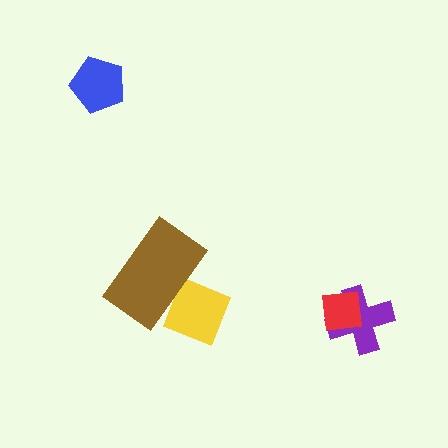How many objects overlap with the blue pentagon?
0 objects overlap with the blue pentagon.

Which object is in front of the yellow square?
The brown rectangle is in front of the yellow square.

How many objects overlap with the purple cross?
1 object overlaps with the purple cross.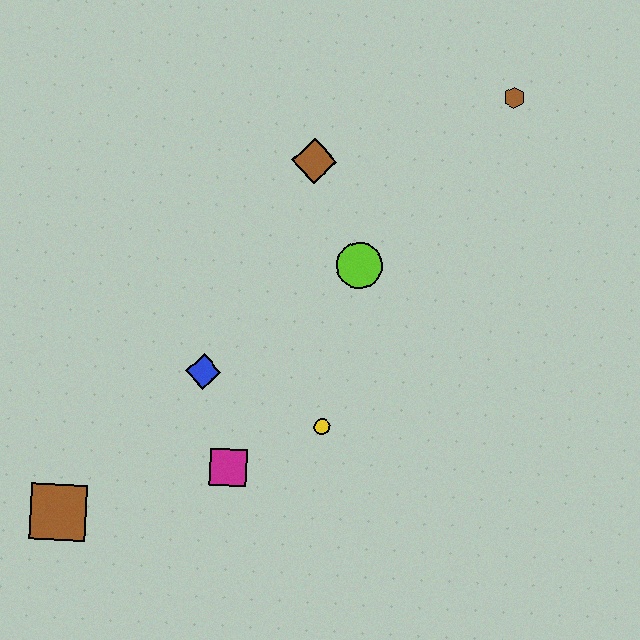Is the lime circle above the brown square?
Yes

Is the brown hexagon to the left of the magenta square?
No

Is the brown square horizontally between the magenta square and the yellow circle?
No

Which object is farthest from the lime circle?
The brown square is farthest from the lime circle.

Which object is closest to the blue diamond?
The magenta square is closest to the blue diamond.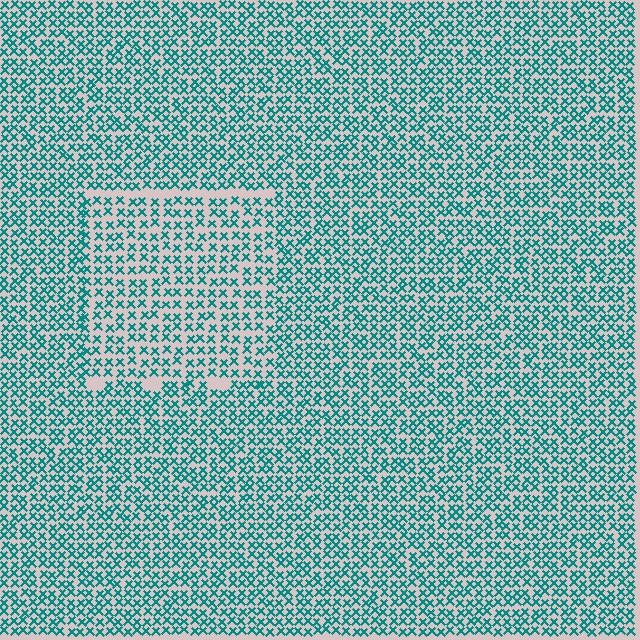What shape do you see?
I see a rectangle.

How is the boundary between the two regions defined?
The boundary is defined by a change in element density (approximately 1.5x ratio). All elements are the same color, size, and shape.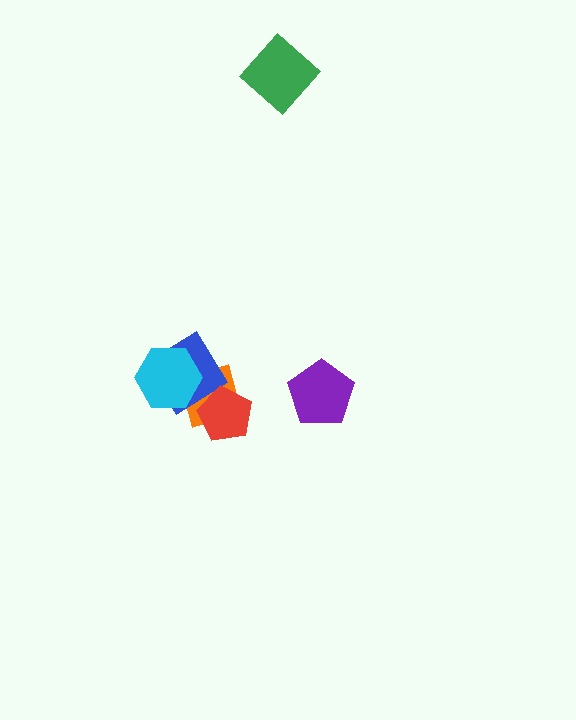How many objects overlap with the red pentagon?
1 object overlaps with the red pentagon.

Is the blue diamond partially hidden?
Yes, it is partially covered by another shape.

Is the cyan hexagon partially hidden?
No, no other shape covers it.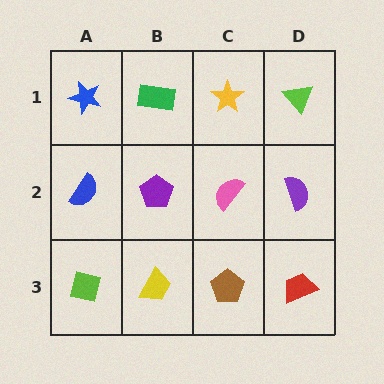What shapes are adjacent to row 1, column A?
A blue semicircle (row 2, column A), a green rectangle (row 1, column B).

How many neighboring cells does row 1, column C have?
3.